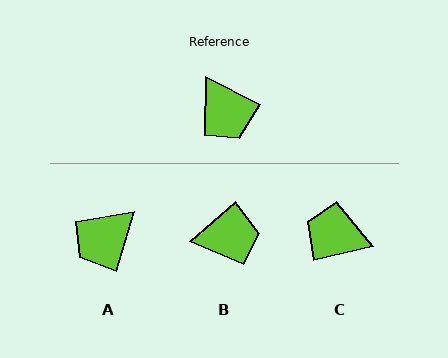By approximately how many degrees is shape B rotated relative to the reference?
Approximately 68 degrees counter-clockwise.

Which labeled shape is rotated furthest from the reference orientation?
C, about 140 degrees away.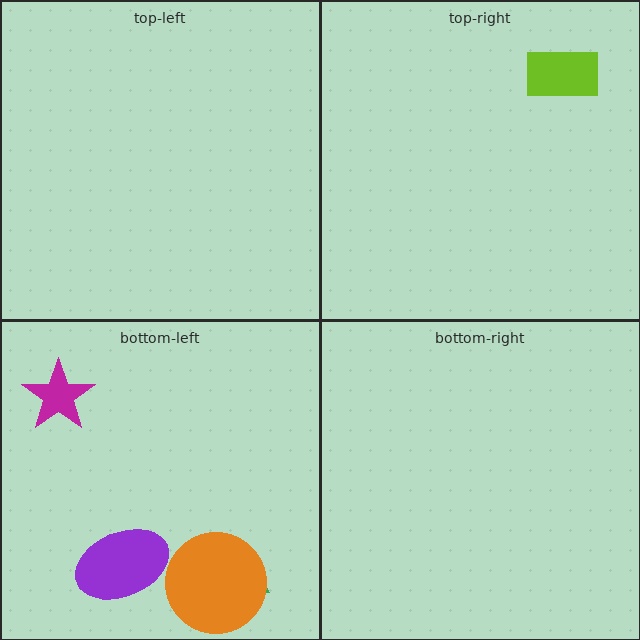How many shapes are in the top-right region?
1.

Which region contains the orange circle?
The bottom-left region.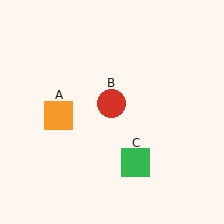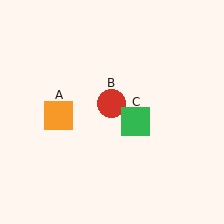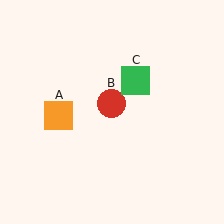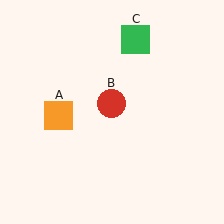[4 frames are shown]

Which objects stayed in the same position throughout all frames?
Orange square (object A) and red circle (object B) remained stationary.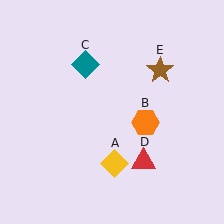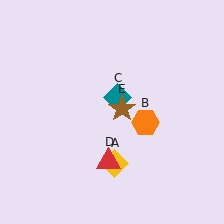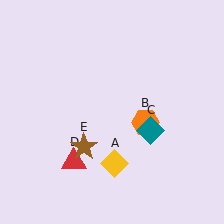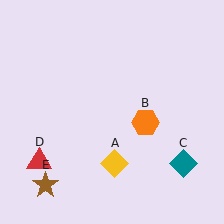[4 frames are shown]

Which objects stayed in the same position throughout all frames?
Yellow diamond (object A) and orange hexagon (object B) remained stationary.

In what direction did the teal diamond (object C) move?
The teal diamond (object C) moved down and to the right.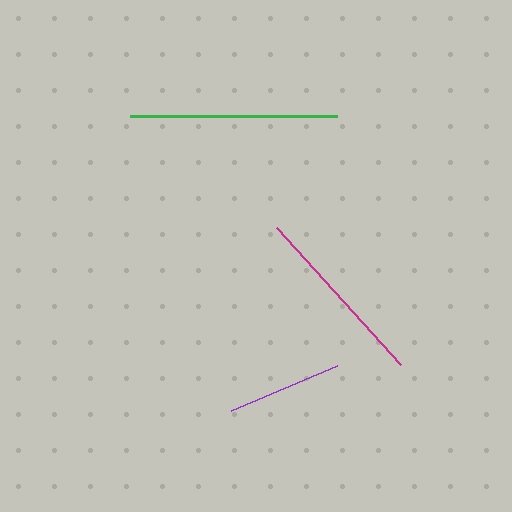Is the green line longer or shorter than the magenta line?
The green line is longer than the magenta line.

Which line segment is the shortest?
The purple line is the shortest at approximately 116 pixels.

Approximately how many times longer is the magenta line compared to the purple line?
The magenta line is approximately 1.6 times the length of the purple line.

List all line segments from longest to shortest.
From longest to shortest: green, magenta, purple.